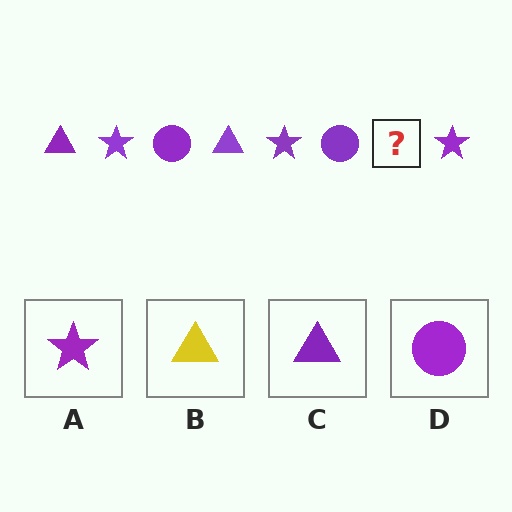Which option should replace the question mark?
Option C.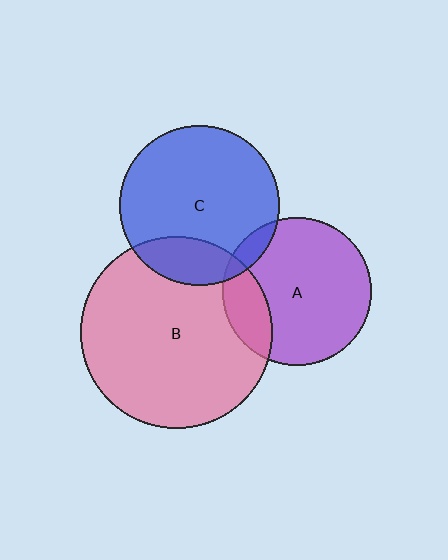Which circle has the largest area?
Circle B (pink).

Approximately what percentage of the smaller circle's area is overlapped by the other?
Approximately 10%.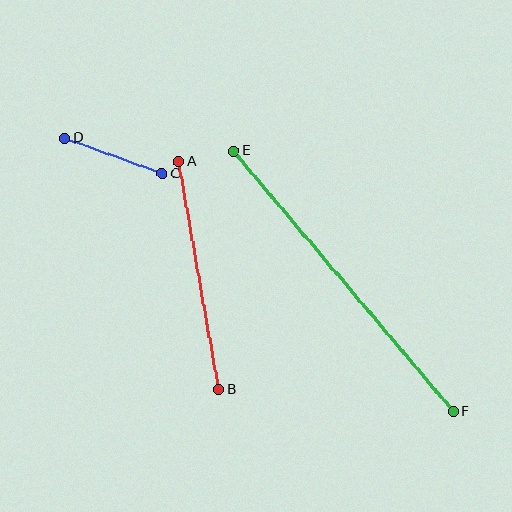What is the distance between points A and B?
The distance is approximately 231 pixels.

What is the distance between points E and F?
The distance is approximately 340 pixels.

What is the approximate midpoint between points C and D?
The midpoint is at approximately (114, 156) pixels.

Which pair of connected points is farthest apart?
Points E and F are farthest apart.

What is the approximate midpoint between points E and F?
The midpoint is at approximately (343, 281) pixels.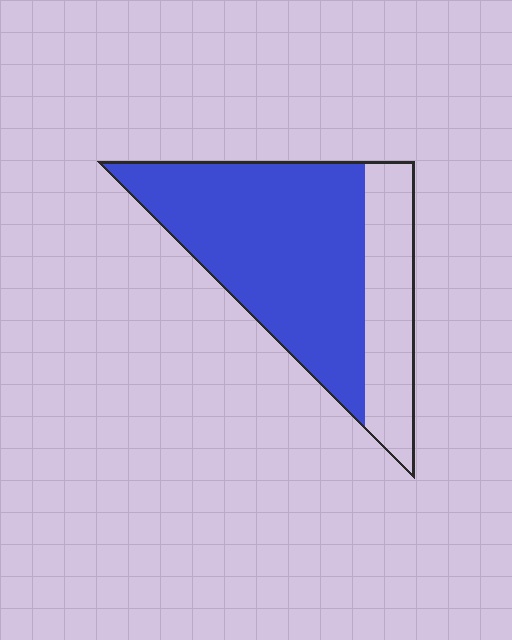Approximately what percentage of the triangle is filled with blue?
Approximately 70%.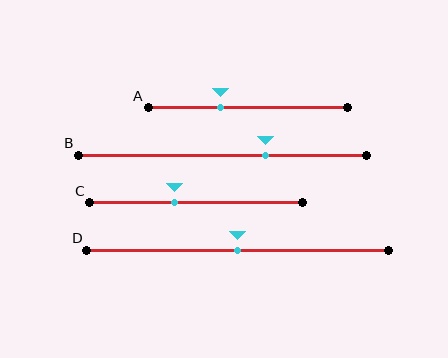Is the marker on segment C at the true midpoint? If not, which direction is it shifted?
No, the marker on segment C is shifted to the left by about 10% of the segment length.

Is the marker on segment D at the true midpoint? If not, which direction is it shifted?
Yes, the marker on segment D is at the true midpoint.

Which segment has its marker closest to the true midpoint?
Segment D has its marker closest to the true midpoint.